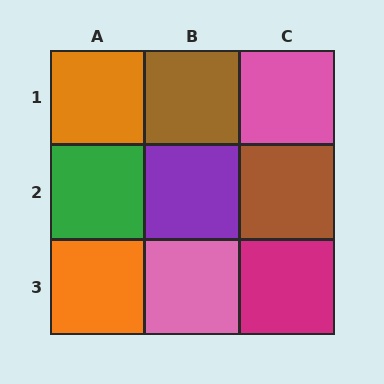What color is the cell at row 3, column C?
Magenta.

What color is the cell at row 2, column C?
Brown.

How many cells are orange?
2 cells are orange.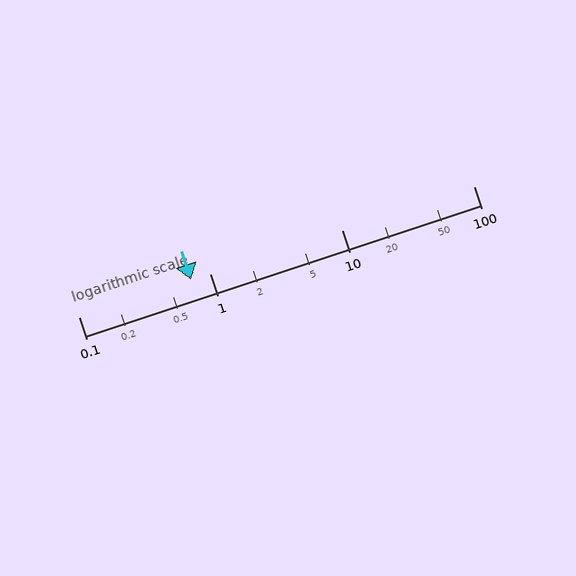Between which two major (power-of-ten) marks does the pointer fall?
The pointer is between 0.1 and 1.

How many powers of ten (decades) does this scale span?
The scale spans 3 decades, from 0.1 to 100.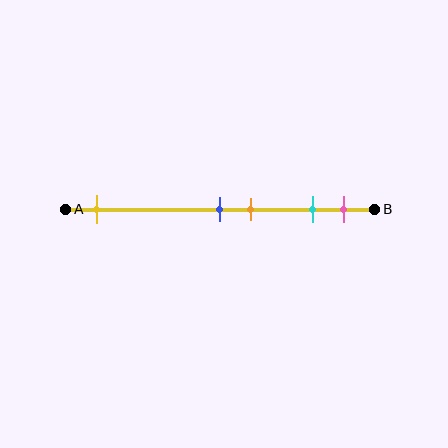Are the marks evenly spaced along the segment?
No, the marks are not evenly spaced.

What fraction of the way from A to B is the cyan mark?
The cyan mark is approximately 80% (0.8) of the way from A to B.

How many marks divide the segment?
There are 5 marks dividing the segment.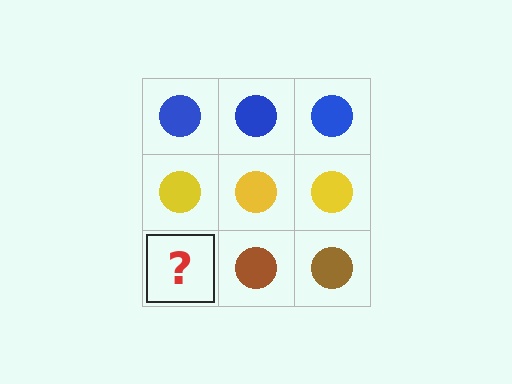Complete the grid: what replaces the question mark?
The question mark should be replaced with a brown circle.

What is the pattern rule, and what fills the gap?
The rule is that each row has a consistent color. The gap should be filled with a brown circle.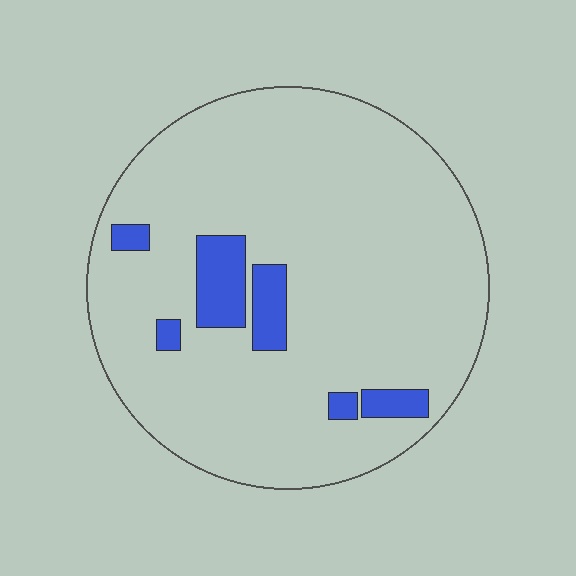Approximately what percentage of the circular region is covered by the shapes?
Approximately 10%.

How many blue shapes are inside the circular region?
6.